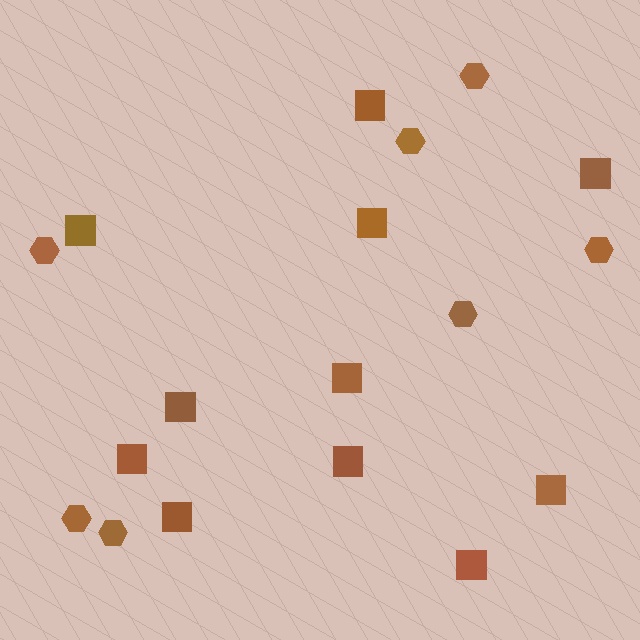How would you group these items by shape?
There are 2 groups: one group of hexagons (7) and one group of squares (11).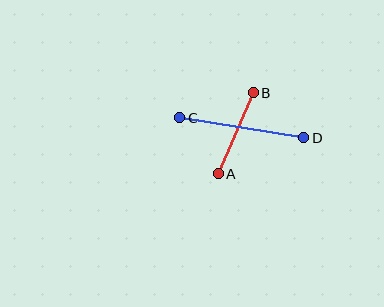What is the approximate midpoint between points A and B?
The midpoint is at approximately (236, 133) pixels.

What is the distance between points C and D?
The distance is approximately 126 pixels.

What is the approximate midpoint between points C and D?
The midpoint is at approximately (242, 128) pixels.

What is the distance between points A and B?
The distance is approximately 88 pixels.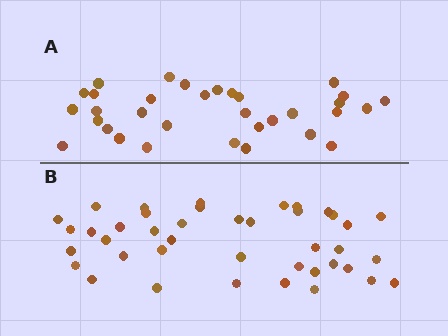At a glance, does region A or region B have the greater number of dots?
Region B (the bottom region) has more dots.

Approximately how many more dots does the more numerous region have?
Region B has roughly 8 or so more dots than region A.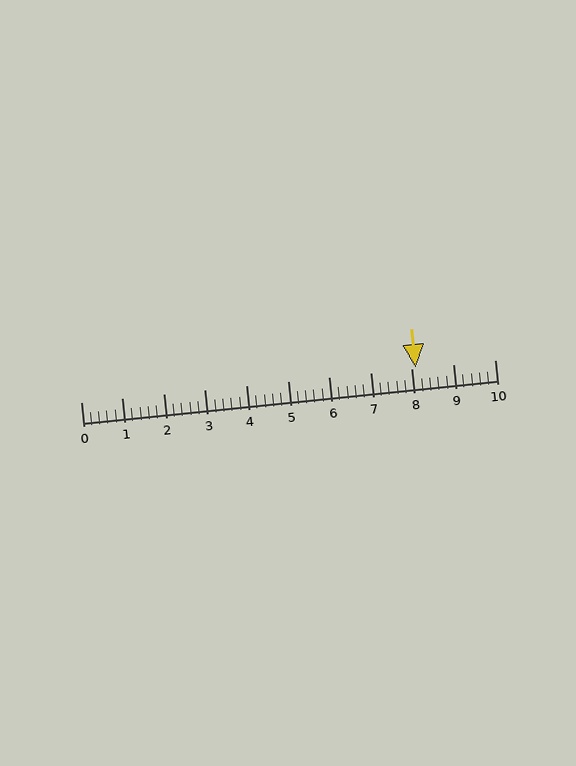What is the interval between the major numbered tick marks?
The major tick marks are spaced 1 units apart.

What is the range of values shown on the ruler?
The ruler shows values from 0 to 10.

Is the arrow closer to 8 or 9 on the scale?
The arrow is closer to 8.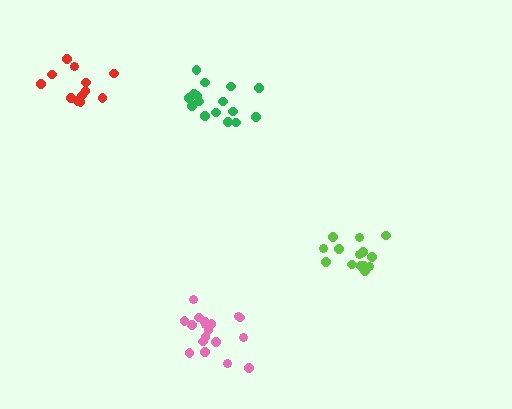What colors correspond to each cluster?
The clusters are colored: lime, green, pink, red.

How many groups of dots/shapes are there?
There are 4 groups.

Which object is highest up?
The red cluster is topmost.